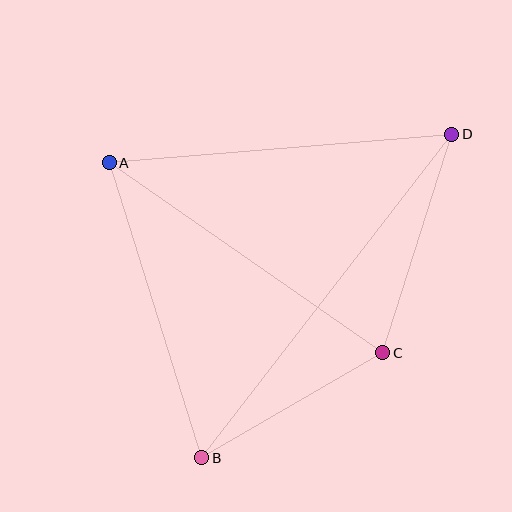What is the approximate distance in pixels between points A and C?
The distance between A and C is approximately 333 pixels.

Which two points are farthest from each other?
Points B and D are farthest from each other.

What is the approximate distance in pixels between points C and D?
The distance between C and D is approximately 229 pixels.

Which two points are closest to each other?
Points B and C are closest to each other.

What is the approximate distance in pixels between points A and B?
The distance between A and B is approximately 309 pixels.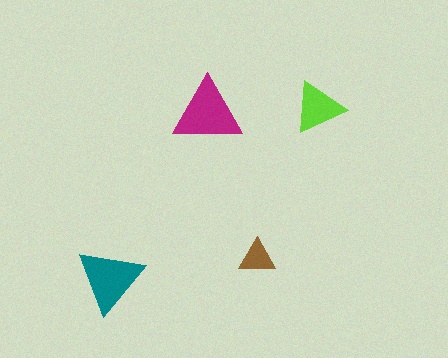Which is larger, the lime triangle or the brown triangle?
The lime one.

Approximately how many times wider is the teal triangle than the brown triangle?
About 2 times wider.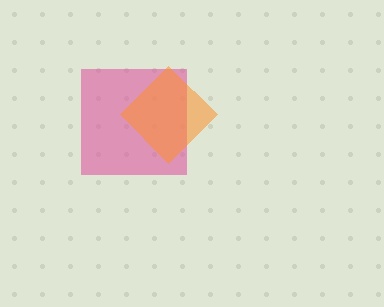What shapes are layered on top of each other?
The layered shapes are: a pink square, an orange diamond.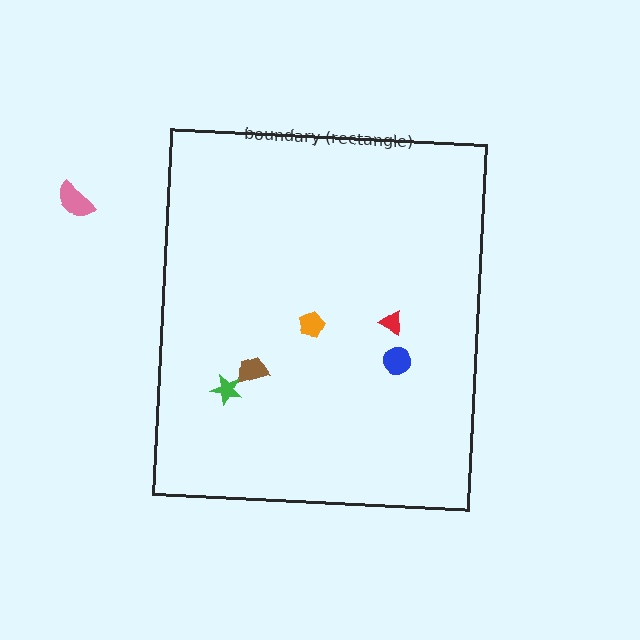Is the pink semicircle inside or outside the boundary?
Outside.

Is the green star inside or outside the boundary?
Inside.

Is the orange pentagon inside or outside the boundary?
Inside.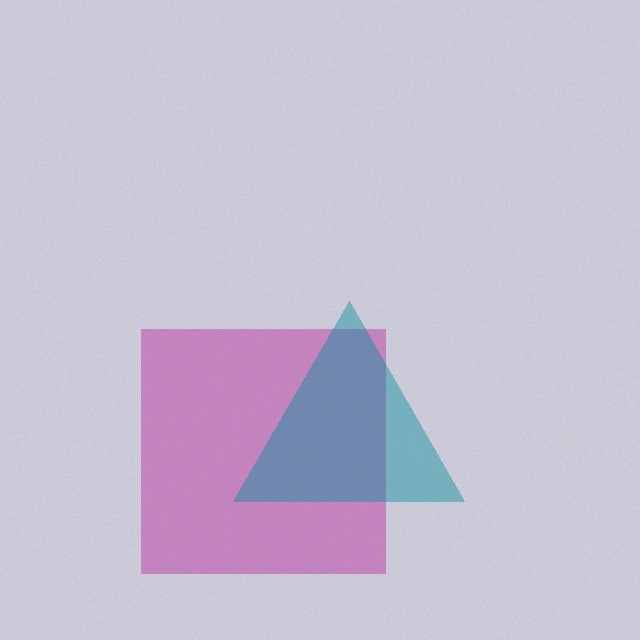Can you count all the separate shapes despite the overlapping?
Yes, there are 2 separate shapes.